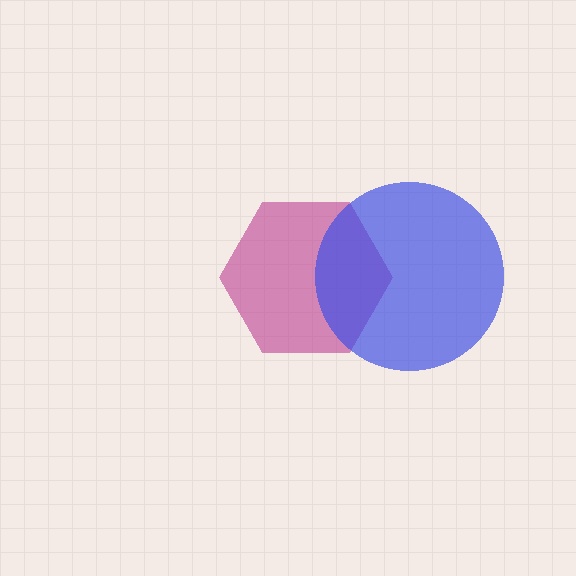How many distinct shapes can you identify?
There are 2 distinct shapes: a magenta hexagon, a blue circle.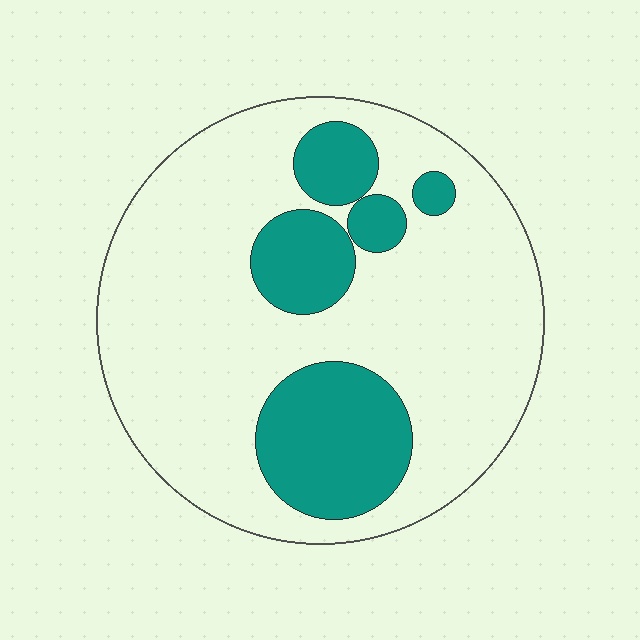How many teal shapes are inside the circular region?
5.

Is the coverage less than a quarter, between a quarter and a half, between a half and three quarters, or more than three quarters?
Less than a quarter.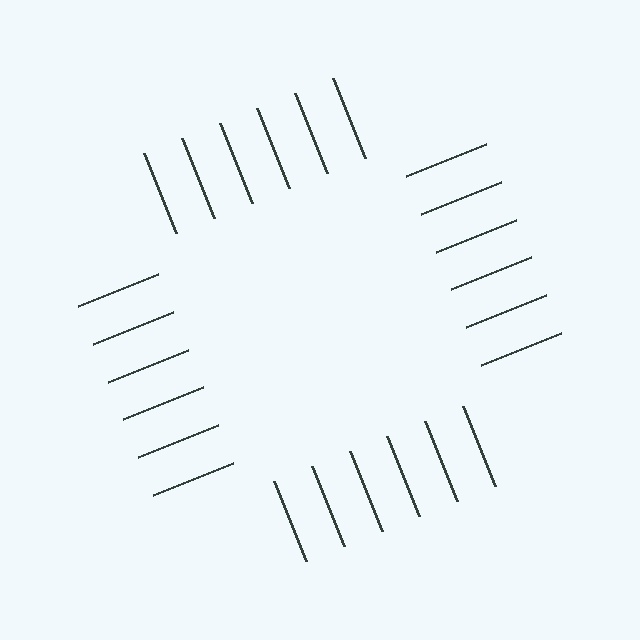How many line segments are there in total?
24 — 6 along each of the 4 edges.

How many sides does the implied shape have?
4 sides — the line-ends trace a square.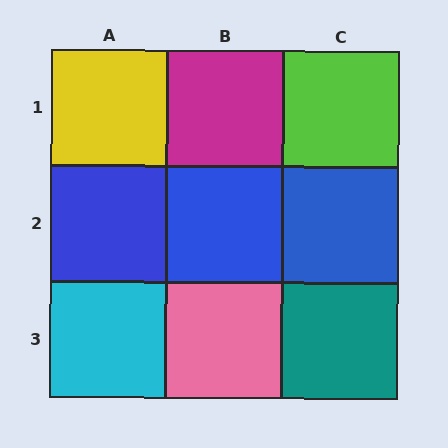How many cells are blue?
3 cells are blue.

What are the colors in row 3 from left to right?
Cyan, pink, teal.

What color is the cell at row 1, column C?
Lime.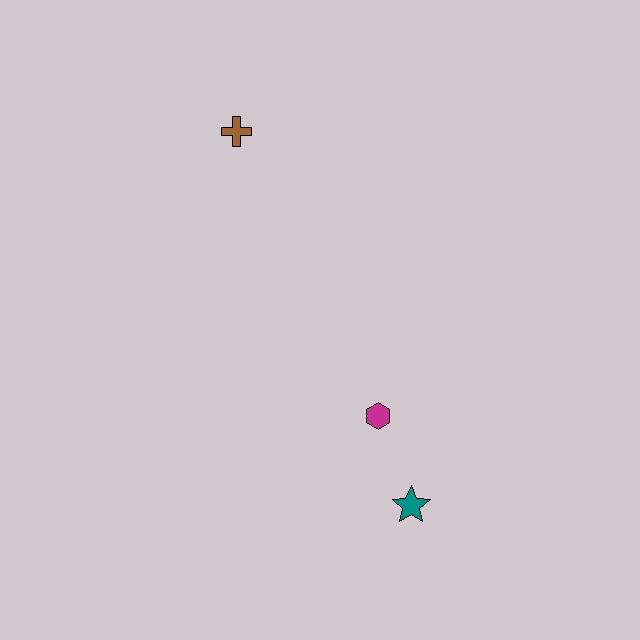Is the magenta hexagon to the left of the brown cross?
No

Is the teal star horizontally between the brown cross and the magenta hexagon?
No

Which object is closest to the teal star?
The magenta hexagon is closest to the teal star.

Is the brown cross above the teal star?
Yes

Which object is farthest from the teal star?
The brown cross is farthest from the teal star.